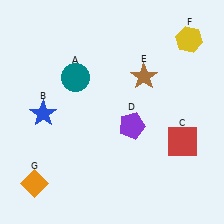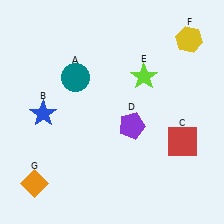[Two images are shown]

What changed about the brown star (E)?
In Image 1, E is brown. In Image 2, it changed to lime.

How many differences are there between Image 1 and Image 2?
There is 1 difference between the two images.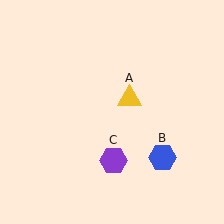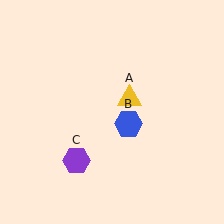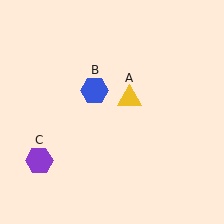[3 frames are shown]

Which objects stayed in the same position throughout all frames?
Yellow triangle (object A) remained stationary.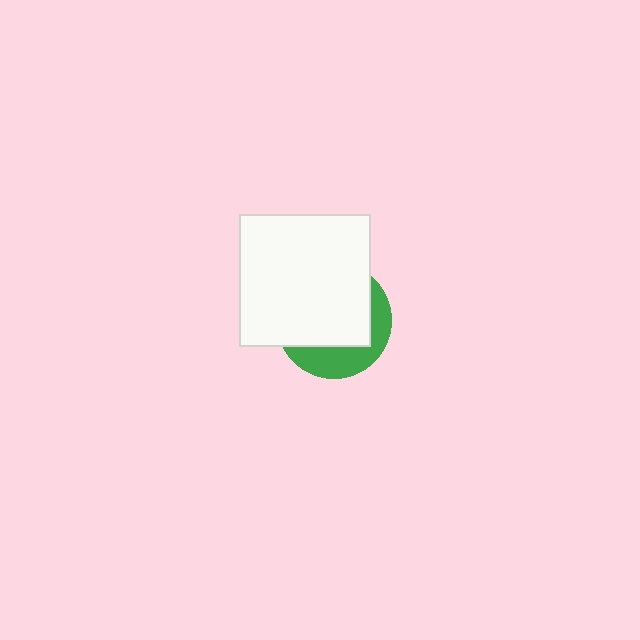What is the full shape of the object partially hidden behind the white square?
The partially hidden object is a green circle.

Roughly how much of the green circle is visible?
A small part of it is visible (roughly 32%).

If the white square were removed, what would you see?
You would see the complete green circle.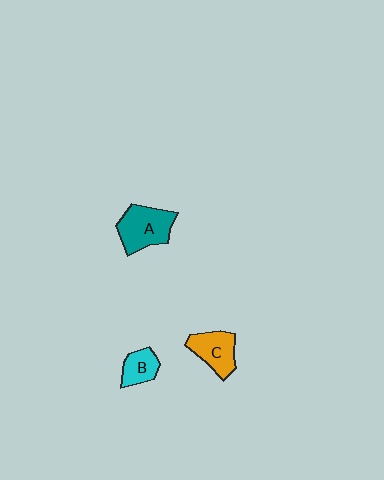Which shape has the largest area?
Shape A (teal).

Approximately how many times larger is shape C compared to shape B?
Approximately 1.4 times.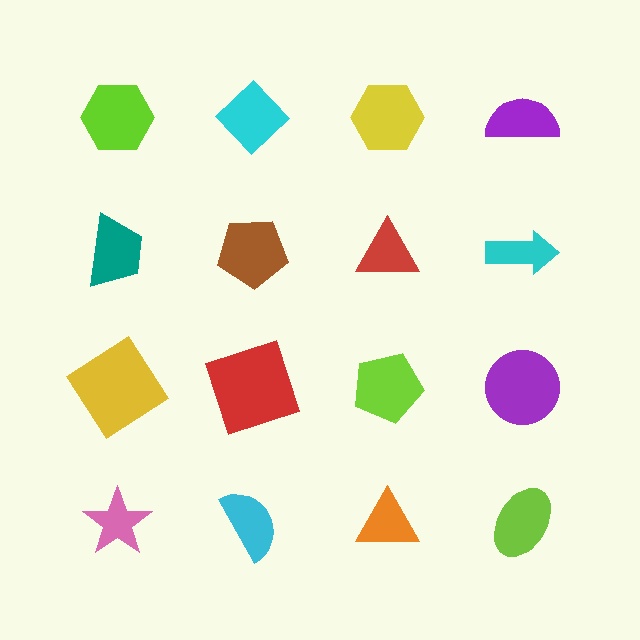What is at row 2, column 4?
A cyan arrow.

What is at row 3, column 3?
A lime pentagon.